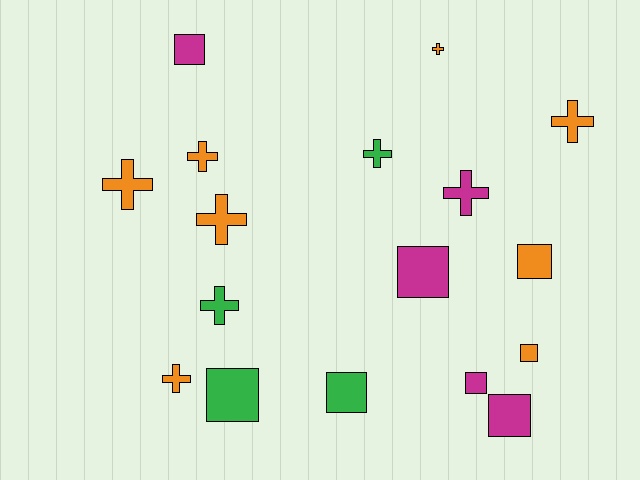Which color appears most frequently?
Orange, with 8 objects.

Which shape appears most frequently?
Cross, with 9 objects.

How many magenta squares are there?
There are 4 magenta squares.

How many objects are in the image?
There are 17 objects.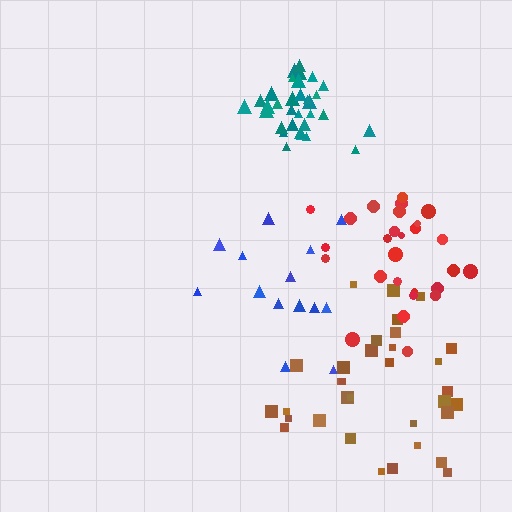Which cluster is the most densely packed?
Teal.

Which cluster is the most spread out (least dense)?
Blue.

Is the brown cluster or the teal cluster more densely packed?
Teal.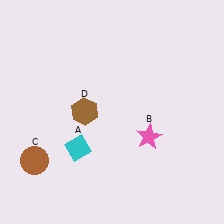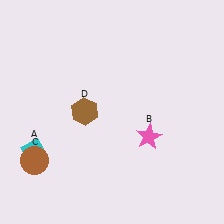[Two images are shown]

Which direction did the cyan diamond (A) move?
The cyan diamond (A) moved left.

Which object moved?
The cyan diamond (A) moved left.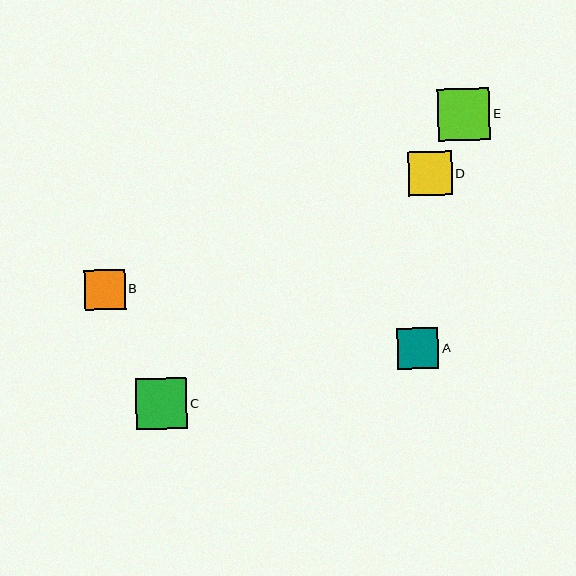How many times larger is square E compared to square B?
Square E is approximately 1.3 times the size of square B.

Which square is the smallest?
Square B is the smallest with a size of approximately 40 pixels.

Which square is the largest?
Square E is the largest with a size of approximately 52 pixels.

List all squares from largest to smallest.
From largest to smallest: E, C, D, A, B.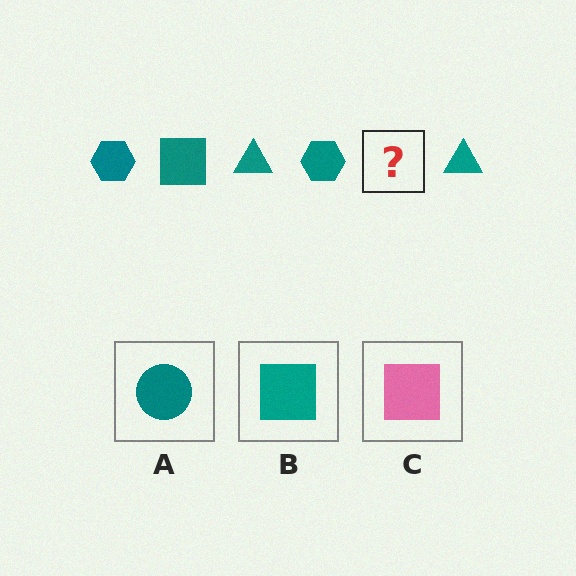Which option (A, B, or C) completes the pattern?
B.